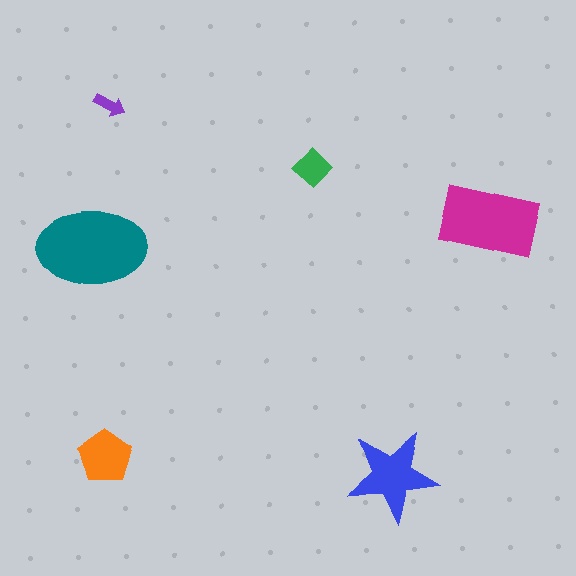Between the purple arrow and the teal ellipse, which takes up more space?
The teal ellipse.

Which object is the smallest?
The purple arrow.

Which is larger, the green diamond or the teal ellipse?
The teal ellipse.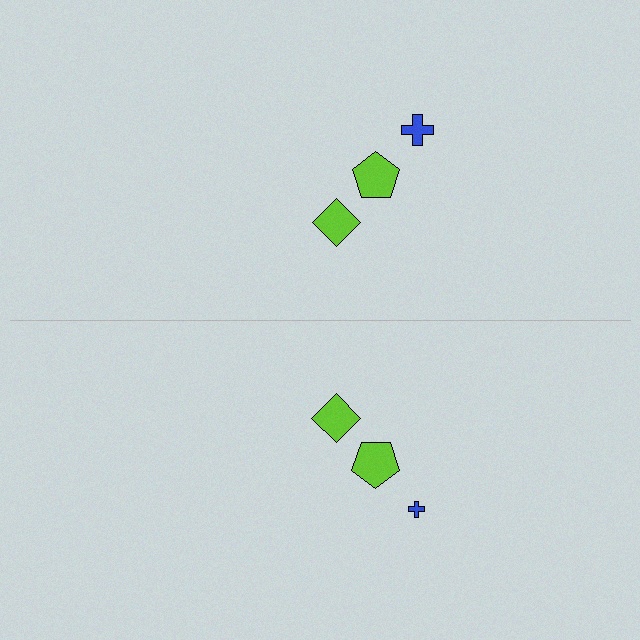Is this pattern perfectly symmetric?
No, the pattern is not perfectly symmetric. The blue cross on the bottom side has a different size than its mirror counterpart.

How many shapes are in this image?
There are 6 shapes in this image.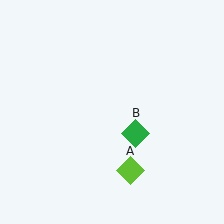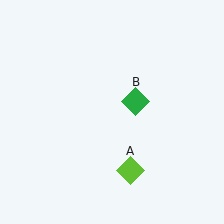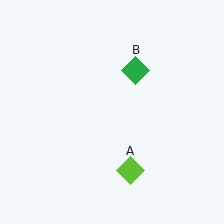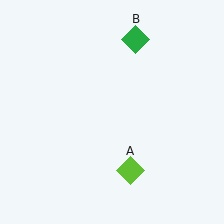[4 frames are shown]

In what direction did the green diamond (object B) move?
The green diamond (object B) moved up.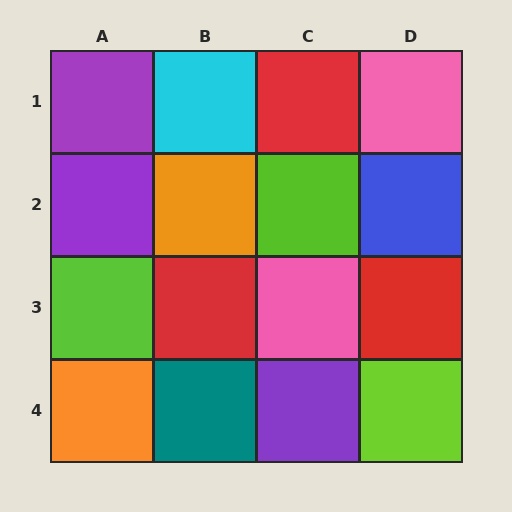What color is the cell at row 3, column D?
Red.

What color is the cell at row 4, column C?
Purple.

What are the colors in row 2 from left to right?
Purple, orange, lime, blue.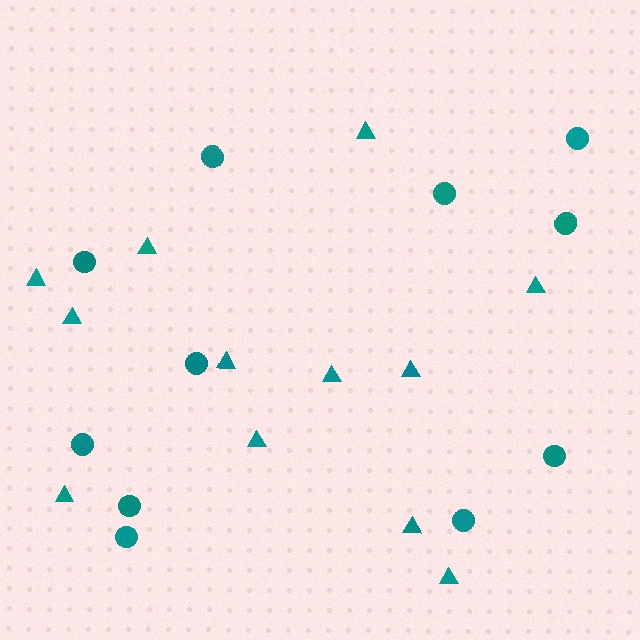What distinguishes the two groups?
There are 2 groups: one group of circles (11) and one group of triangles (12).